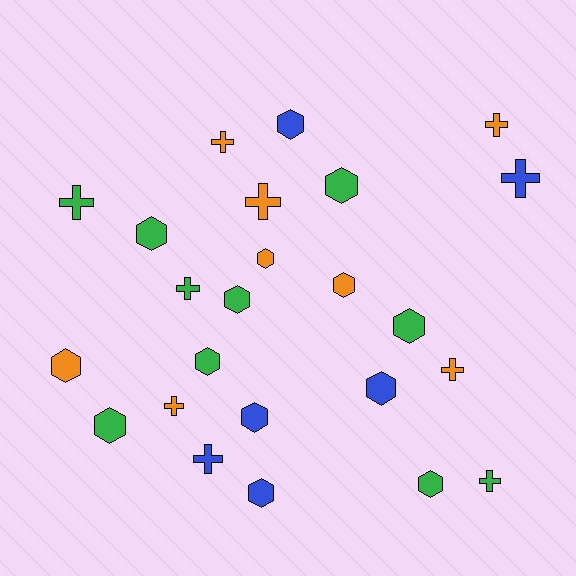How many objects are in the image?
There are 24 objects.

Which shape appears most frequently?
Hexagon, with 14 objects.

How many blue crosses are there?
There are 2 blue crosses.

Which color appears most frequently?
Green, with 10 objects.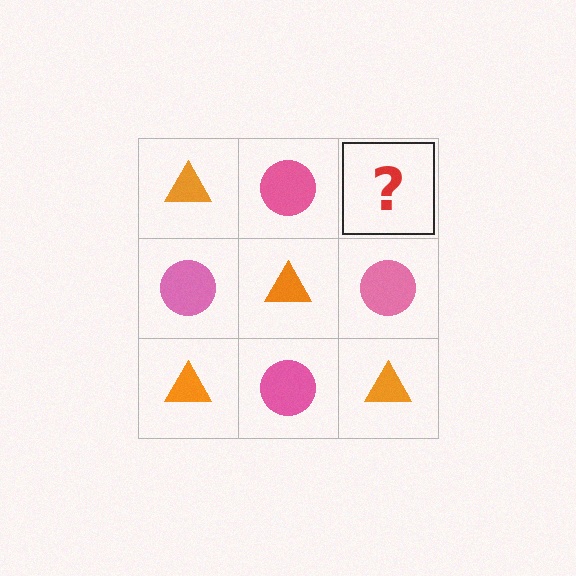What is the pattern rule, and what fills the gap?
The rule is that it alternates orange triangle and pink circle in a checkerboard pattern. The gap should be filled with an orange triangle.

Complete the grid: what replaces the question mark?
The question mark should be replaced with an orange triangle.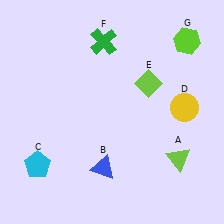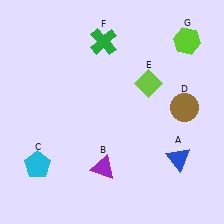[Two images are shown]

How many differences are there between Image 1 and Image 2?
There are 3 differences between the two images.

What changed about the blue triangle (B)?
In Image 1, B is blue. In Image 2, it changed to purple.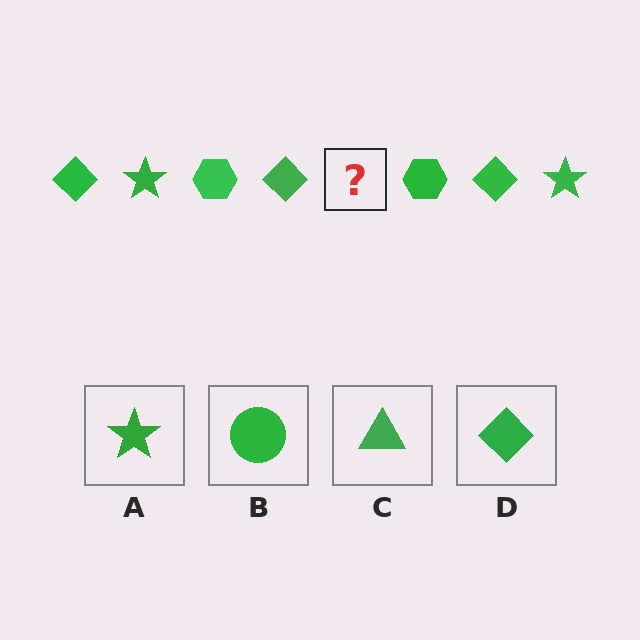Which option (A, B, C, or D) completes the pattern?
A.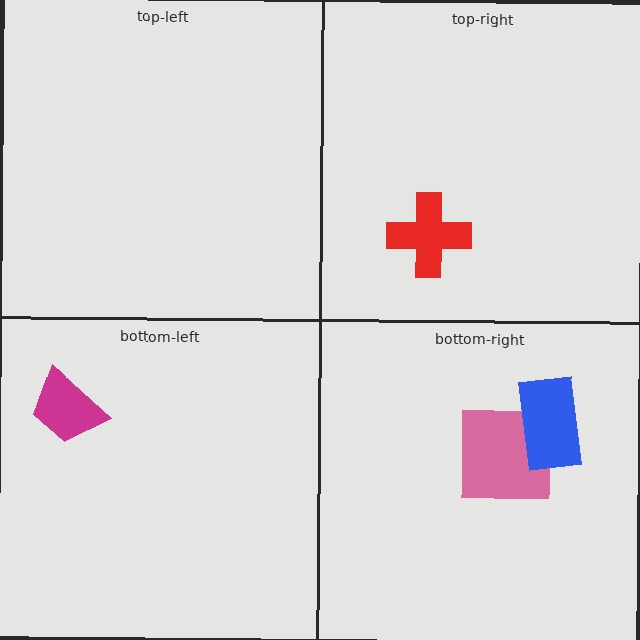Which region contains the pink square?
The bottom-right region.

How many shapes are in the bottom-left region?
1.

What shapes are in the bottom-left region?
The magenta trapezoid.